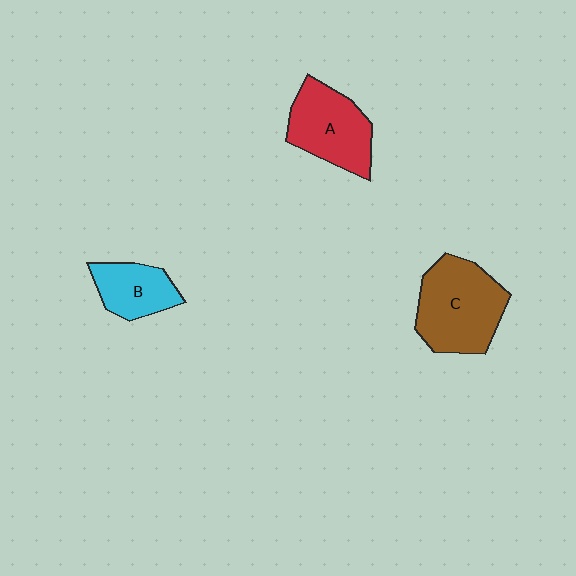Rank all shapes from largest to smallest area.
From largest to smallest: C (brown), A (red), B (cyan).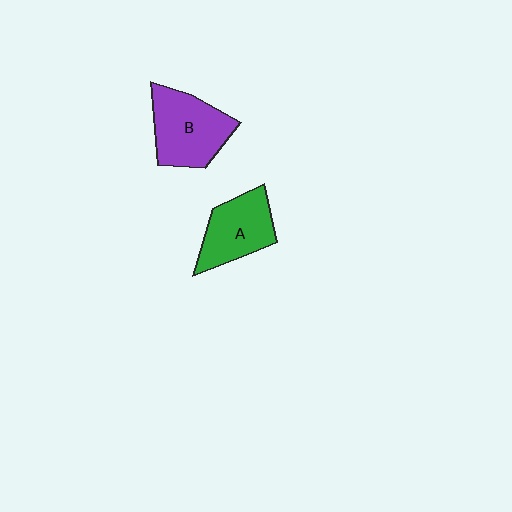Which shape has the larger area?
Shape B (purple).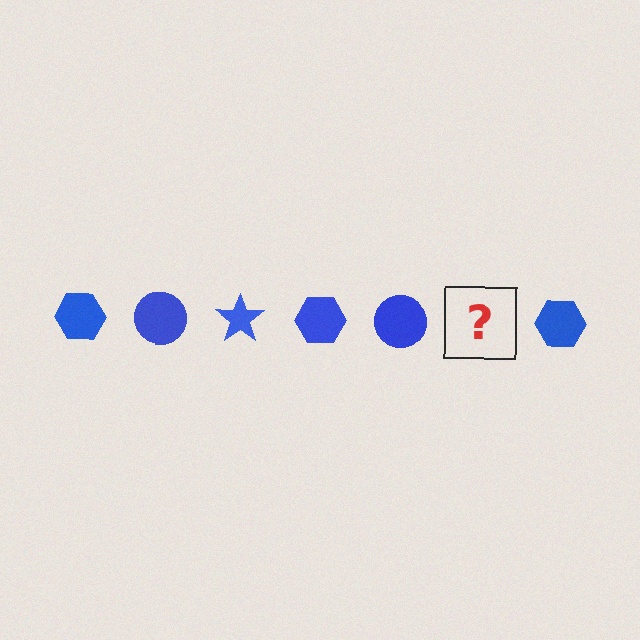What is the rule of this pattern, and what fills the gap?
The rule is that the pattern cycles through hexagon, circle, star shapes in blue. The gap should be filled with a blue star.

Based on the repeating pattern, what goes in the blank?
The blank should be a blue star.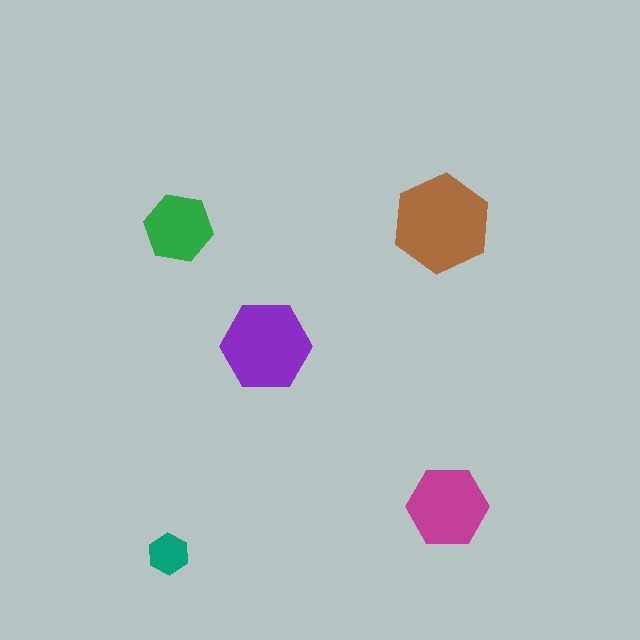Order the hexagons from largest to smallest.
the brown one, the purple one, the magenta one, the green one, the teal one.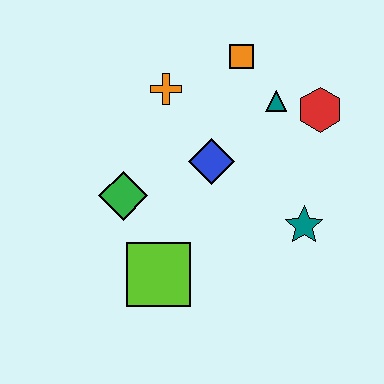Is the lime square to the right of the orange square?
No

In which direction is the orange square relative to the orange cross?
The orange square is to the right of the orange cross.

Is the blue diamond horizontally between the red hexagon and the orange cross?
Yes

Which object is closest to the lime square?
The green diamond is closest to the lime square.